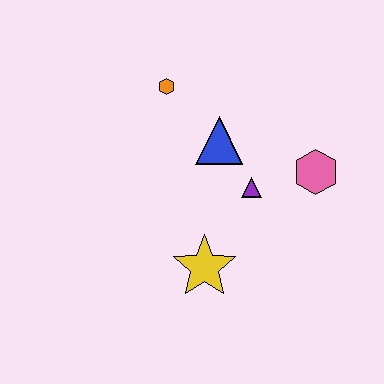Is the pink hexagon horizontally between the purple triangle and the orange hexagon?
No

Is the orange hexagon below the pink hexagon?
No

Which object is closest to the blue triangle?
The purple triangle is closest to the blue triangle.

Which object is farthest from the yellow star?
The orange hexagon is farthest from the yellow star.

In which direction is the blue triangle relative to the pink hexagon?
The blue triangle is to the left of the pink hexagon.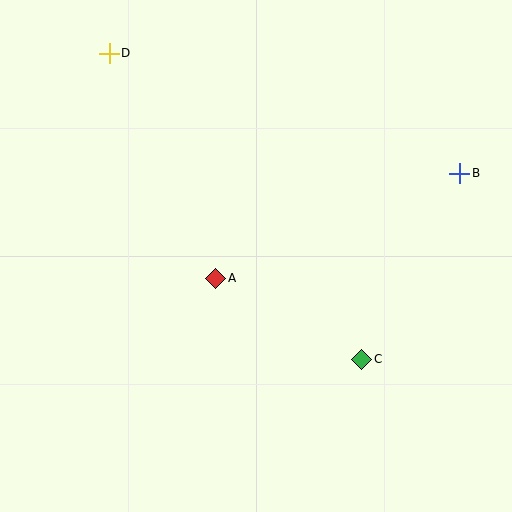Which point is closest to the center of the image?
Point A at (216, 278) is closest to the center.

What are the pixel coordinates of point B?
Point B is at (460, 173).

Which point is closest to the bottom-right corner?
Point C is closest to the bottom-right corner.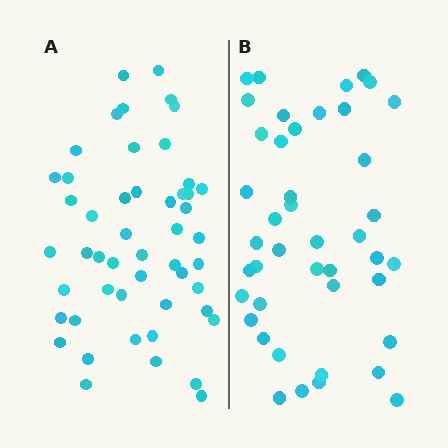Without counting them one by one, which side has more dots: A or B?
Region A (the left region) has more dots.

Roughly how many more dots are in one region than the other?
Region A has roughly 8 or so more dots than region B.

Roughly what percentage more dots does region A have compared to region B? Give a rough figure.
About 15% more.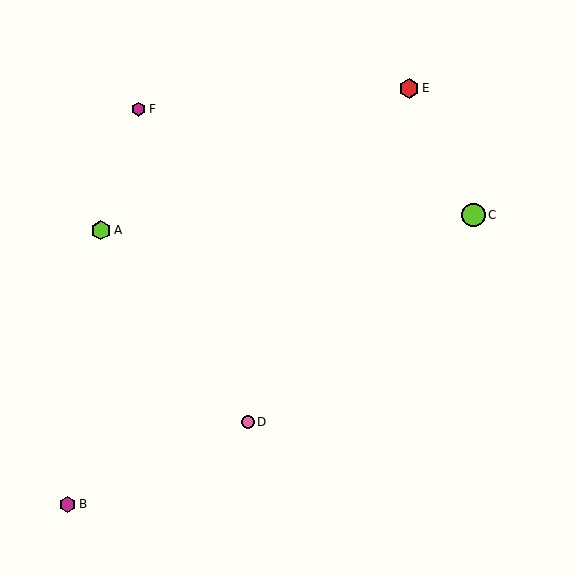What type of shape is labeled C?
Shape C is a lime circle.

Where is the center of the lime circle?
The center of the lime circle is at (474, 215).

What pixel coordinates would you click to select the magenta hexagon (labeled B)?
Click at (68, 504) to select the magenta hexagon B.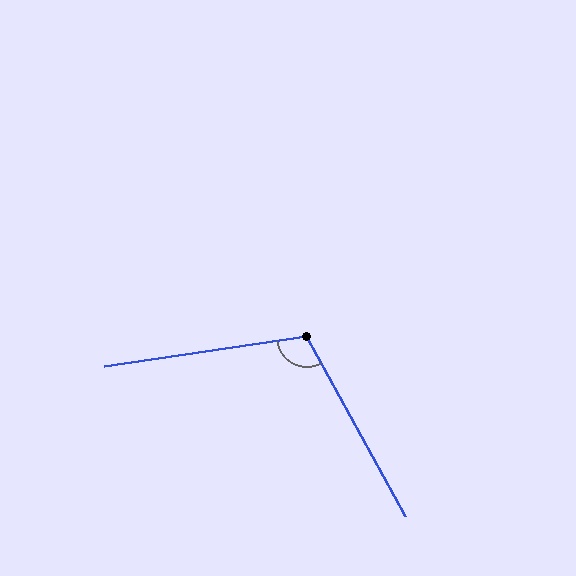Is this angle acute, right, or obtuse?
It is obtuse.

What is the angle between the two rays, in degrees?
Approximately 110 degrees.